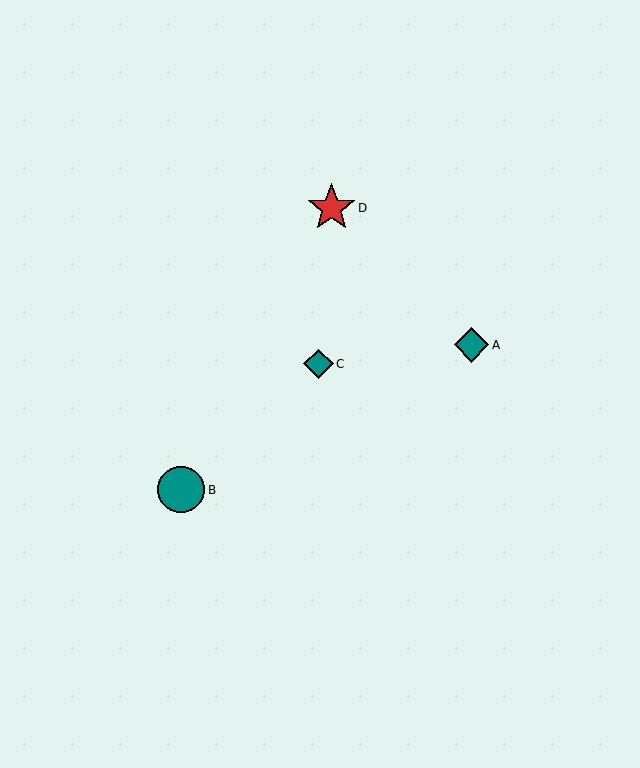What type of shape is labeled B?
Shape B is a teal circle.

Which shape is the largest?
The red star (labeled D) is the largest.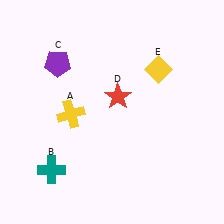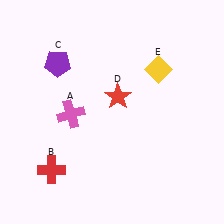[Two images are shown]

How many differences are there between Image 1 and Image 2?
There are 2 differences between the two images.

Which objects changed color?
A changed from yellow to pink. B changed from teal to red.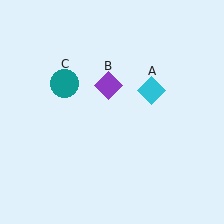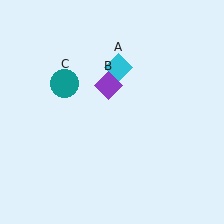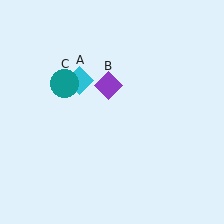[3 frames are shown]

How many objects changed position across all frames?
1 object changed position: cyan diamond (object A).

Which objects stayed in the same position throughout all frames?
Purple diamond (object B) and teal circle (object C) remained stationary.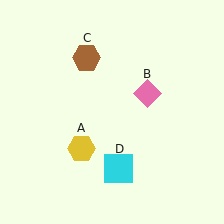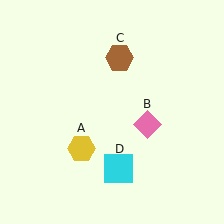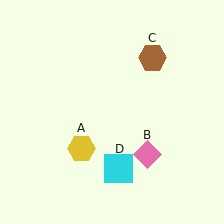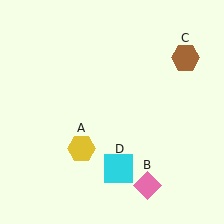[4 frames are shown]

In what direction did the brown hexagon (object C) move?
The brown hexagon (object C) moved right.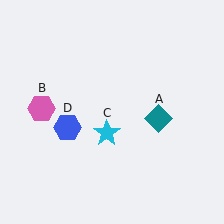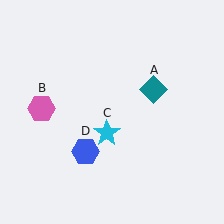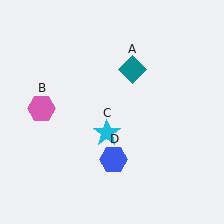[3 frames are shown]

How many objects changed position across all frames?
2 objects changed position: teal diamond (object A), blue hexagon (object D).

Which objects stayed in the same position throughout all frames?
Pink hexagon (object B) and cyan star (object C) remained stationary.